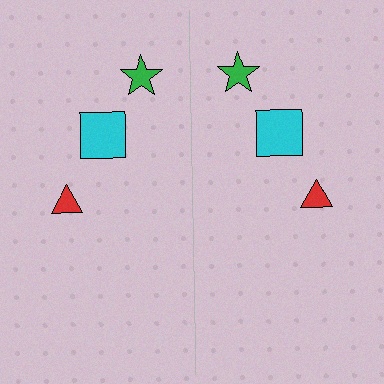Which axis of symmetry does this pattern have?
The pattern has a vertical axis of symmetry running through the center of the image.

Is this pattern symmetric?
Yes, this pattern has bilateral (reflection) symmetry.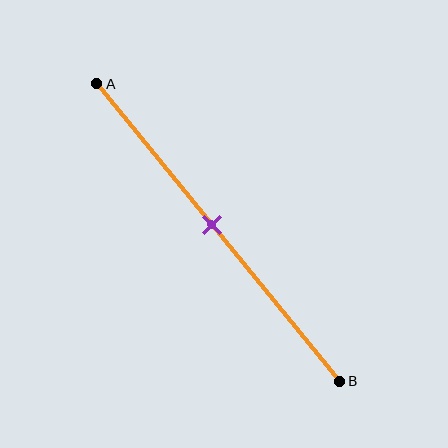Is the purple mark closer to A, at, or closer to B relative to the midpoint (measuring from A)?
The purple mark is approximately at the midpoint of segment AB.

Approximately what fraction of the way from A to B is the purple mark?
The purple mark is approximately 45% of the way from A to B.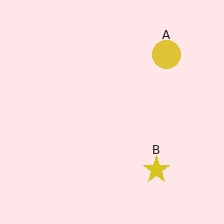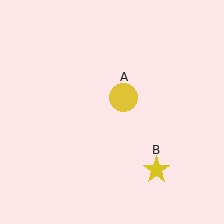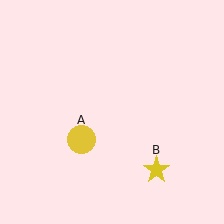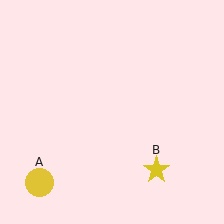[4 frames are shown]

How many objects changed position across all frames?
1 object changed position: yellow circle (object A).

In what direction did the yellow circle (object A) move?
The yellow circle (object A) moved down and to the left.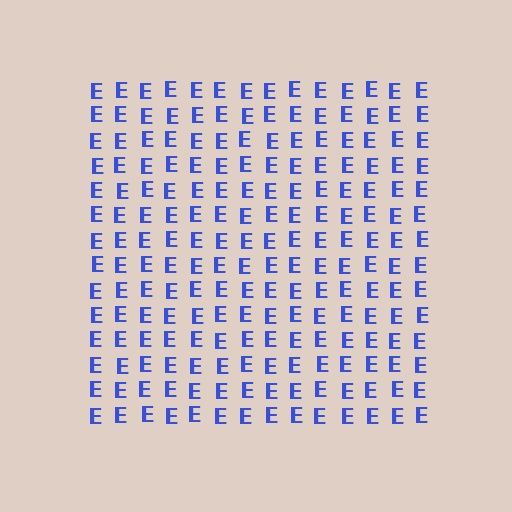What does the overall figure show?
The overall figure shows a square.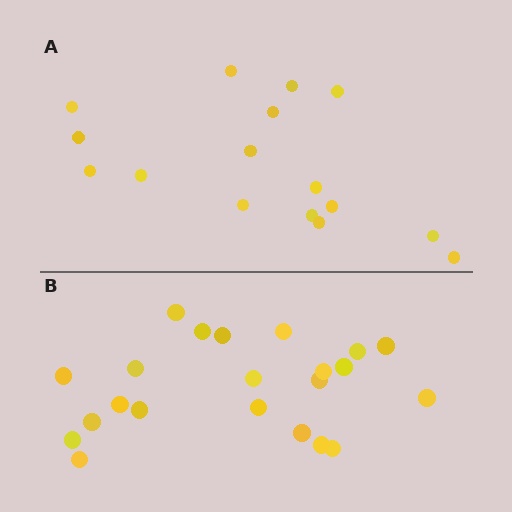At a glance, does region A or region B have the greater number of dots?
Region B (the bottom region) has more dots.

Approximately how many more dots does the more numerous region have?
Region B has about 6 more dots than region A.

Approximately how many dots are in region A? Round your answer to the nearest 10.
About 20 dots. (The exact count is 16, which rounds to 20.)